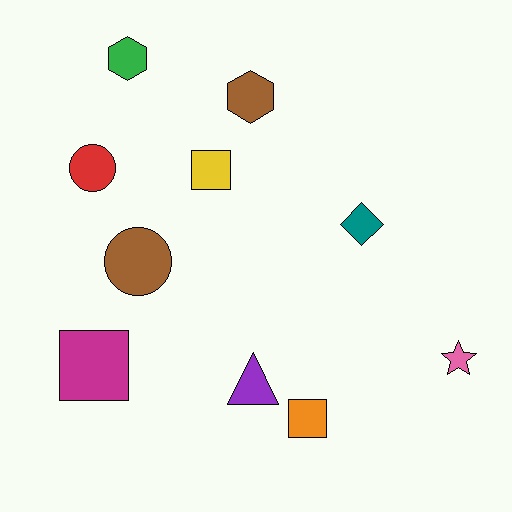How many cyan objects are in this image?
There are no cyan objects.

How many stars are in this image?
There is 1 star.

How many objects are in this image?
There are 10 objects.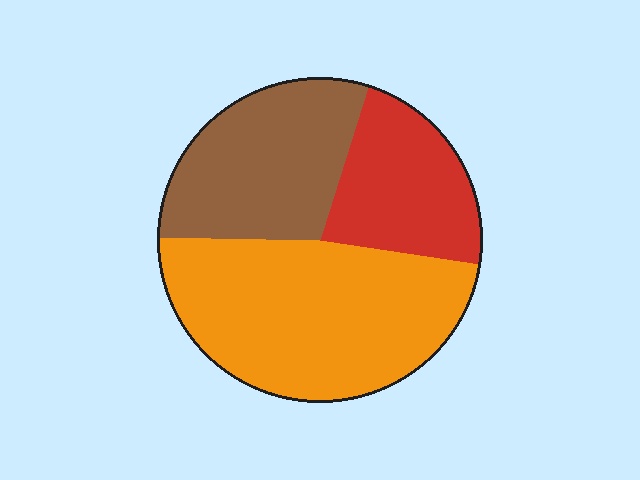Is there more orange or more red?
Orange.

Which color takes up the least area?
Red, at roughly 20%.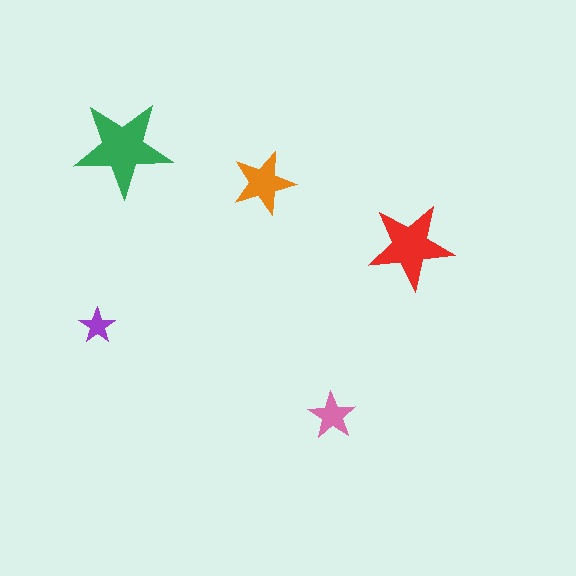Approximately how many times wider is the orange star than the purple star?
About 2 times wider.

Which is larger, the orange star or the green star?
The green one.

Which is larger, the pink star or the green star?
The green one.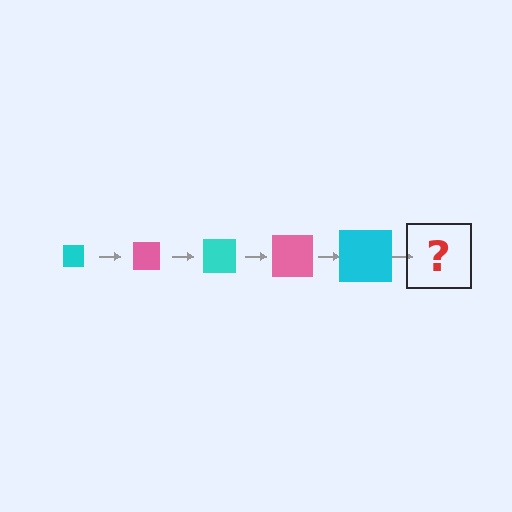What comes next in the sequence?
The next element should be a pink square, larger than the previous one.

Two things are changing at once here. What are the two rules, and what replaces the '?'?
The two rules are that the square grows larger each step and the color cycles through cyan and pink. The '?' should be a pink square, larger than the previous one.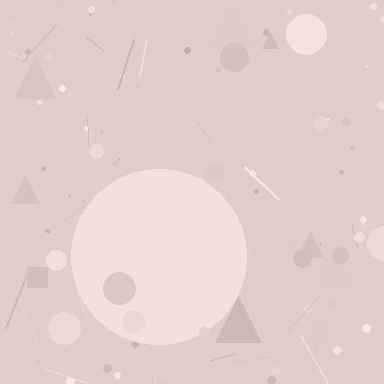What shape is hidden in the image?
A circle is hidden in the image.